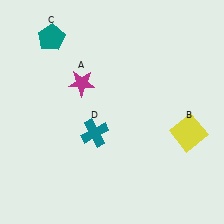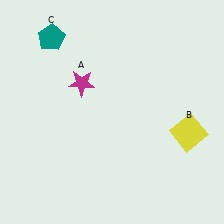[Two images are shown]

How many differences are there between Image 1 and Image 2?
There is 1 difference between the two images.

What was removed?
The teal cross (D) was removed in Image 2.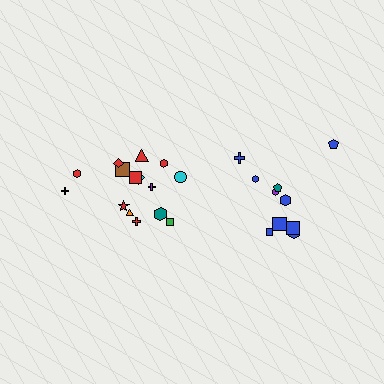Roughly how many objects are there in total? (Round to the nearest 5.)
Roughly 25 objects in total.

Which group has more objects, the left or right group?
The left group.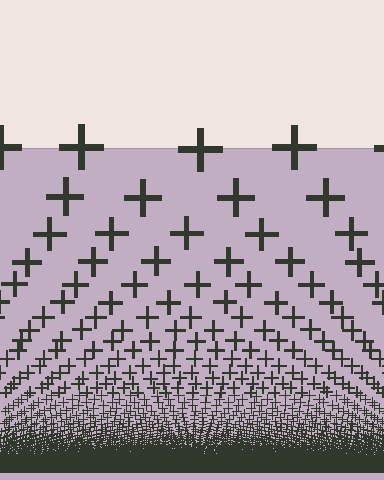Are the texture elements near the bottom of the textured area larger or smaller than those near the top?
Smaller. The gradient is inverted — elements near the bottom are smaller and denser.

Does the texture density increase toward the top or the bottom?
Density increases toward the bottom.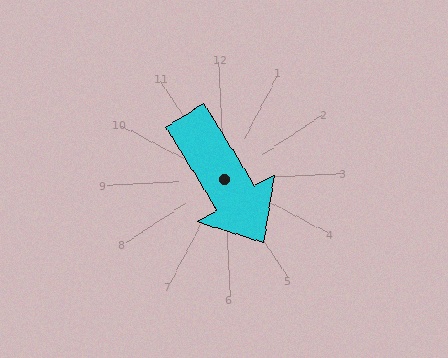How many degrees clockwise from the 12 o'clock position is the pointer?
Approximately 151 degrees.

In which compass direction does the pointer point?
Southeast.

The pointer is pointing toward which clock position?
Roughly 5 o'clock.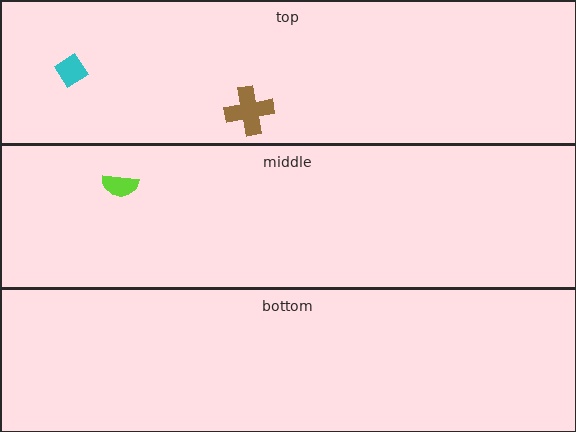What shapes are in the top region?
The cyan diamond, the brown cross.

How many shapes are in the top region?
2.